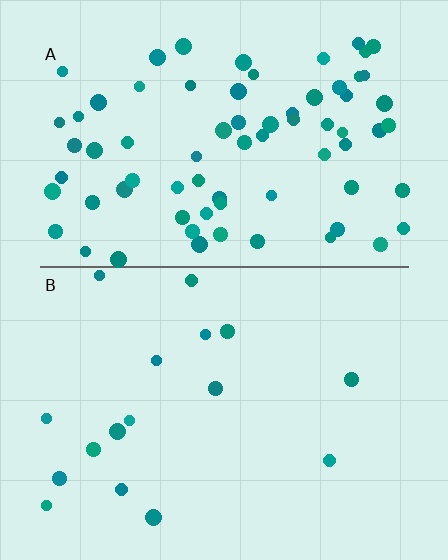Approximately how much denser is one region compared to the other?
Approximately 4.4× — region A over region B.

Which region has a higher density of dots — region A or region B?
A (the top).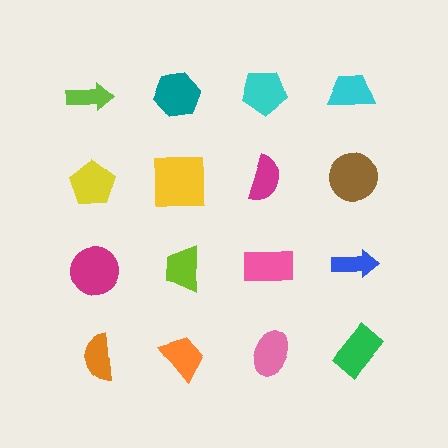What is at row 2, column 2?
A yellow square.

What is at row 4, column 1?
An orange semicircle.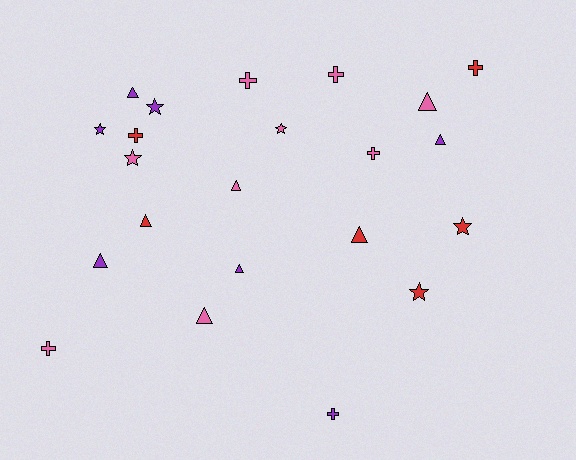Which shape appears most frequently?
Triangle, with 9 objects.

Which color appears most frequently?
Pink, with 9 objects.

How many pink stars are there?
There are 2 pink stars.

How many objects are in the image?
There are 22 objects.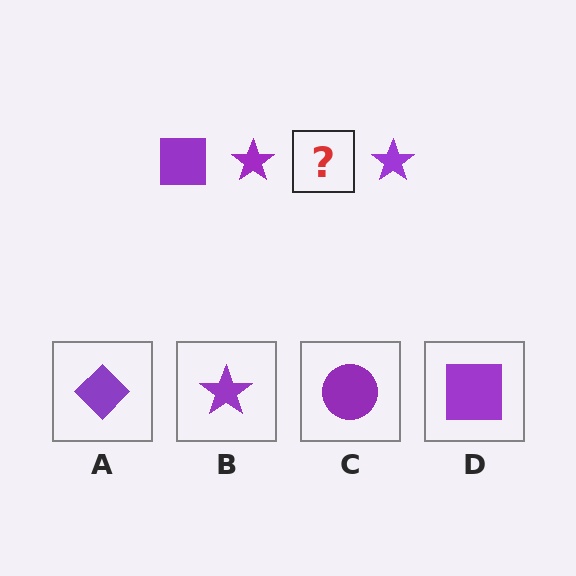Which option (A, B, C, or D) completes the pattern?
D.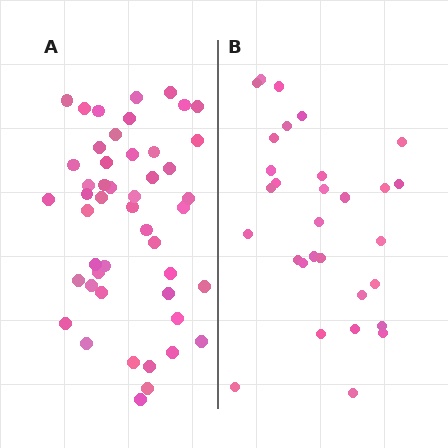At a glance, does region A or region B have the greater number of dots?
Region A (the left region) has more dots.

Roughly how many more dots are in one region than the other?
Region A has approximately 20 more dots than region B.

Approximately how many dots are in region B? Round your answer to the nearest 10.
About 30 dots.